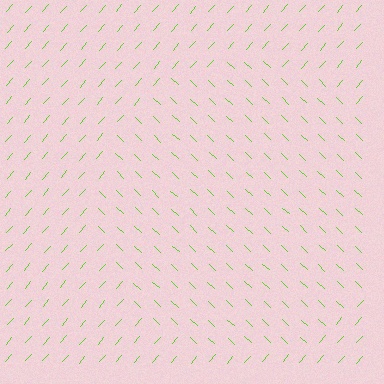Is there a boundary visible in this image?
Yes, there is a texture boundary formed by a change in line orientation.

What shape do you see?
I see a circle.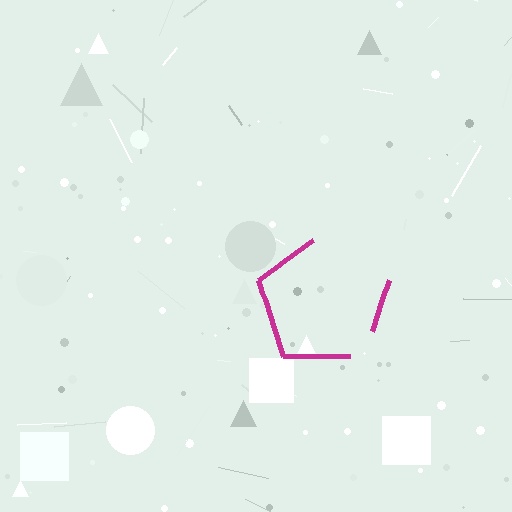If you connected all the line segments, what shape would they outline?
They would outline a pentagon.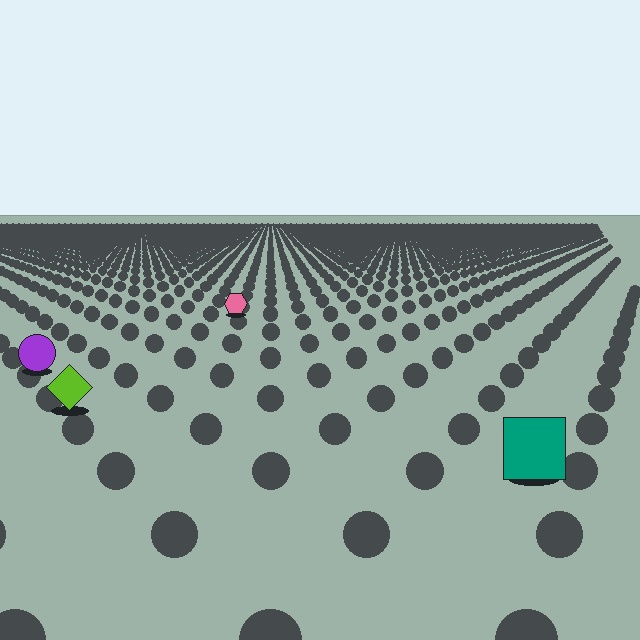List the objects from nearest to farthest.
From nearest to farthest: the teal square, the lime diamond, the purple circle, the pink hexagon.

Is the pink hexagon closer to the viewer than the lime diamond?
No. The lime diamond is closer — you can tell from the texture gradient: the ground texture is coarser near it.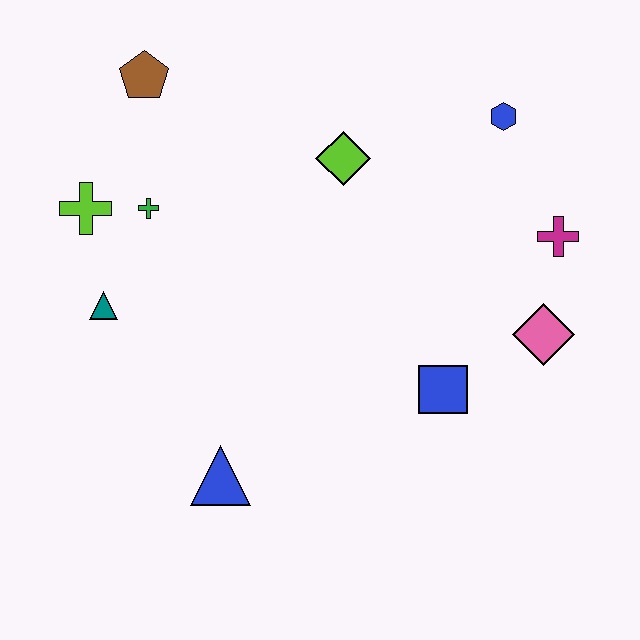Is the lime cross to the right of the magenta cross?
No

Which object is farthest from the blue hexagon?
The blue triangle is farthest from the blue hexagon.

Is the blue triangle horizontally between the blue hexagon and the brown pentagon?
Yes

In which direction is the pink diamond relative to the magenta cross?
The pink diamond is below the magenta cross.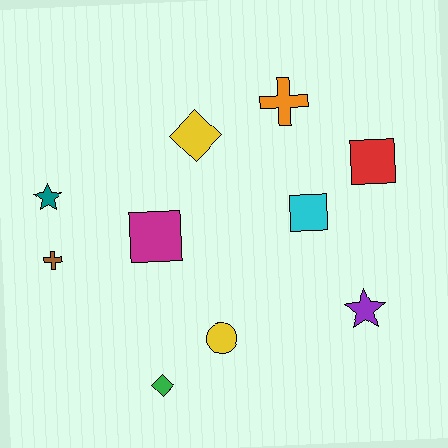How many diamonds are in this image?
There are 2 diamonds.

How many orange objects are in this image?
There is 1 orange object.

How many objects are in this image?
There are 10 objects.